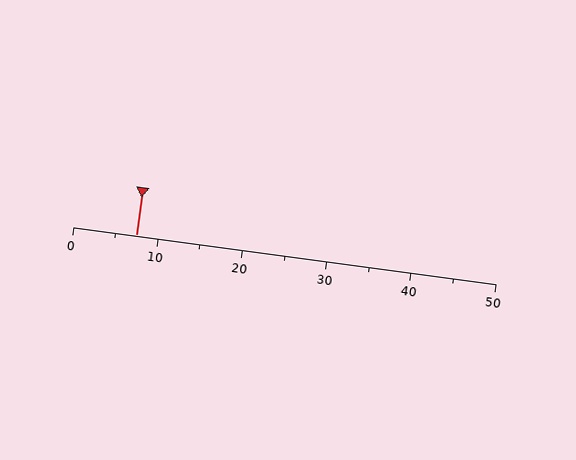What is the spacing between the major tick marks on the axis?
The major ticks are spaced 10 apart.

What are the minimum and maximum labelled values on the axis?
The axis runs from 0 to 50.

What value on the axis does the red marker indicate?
The marker indicates approximately 7.5.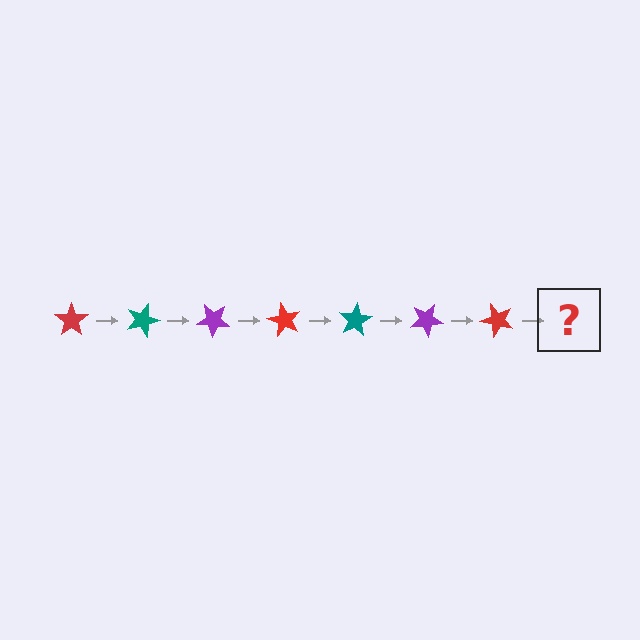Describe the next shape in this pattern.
It should be a teal star, rotated 140 degrees from the start.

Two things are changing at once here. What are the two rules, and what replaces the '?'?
The two rules are that it rotates 20 degrees each step and the color cycles through red, teal, and purple. The '?' should be a teal star, rotated 140 degrees from the start.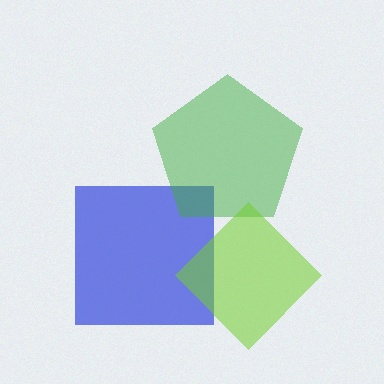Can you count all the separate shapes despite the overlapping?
Yes, there are 3 separate shapes.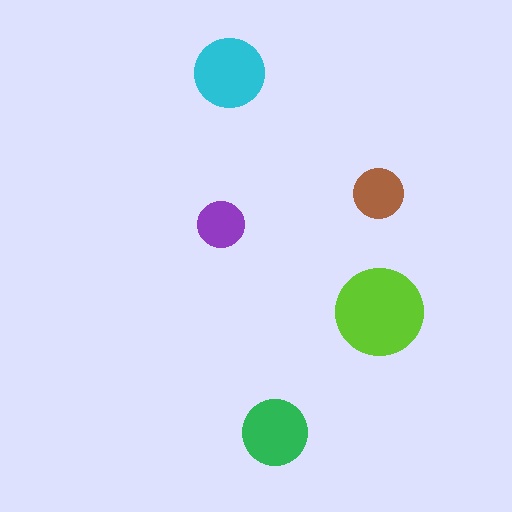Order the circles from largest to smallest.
the lime one, the cyan one, the green one, the brown one, the purple one.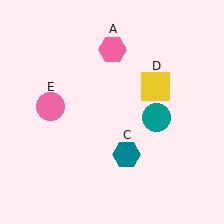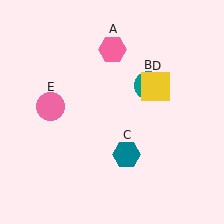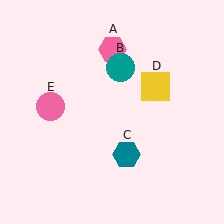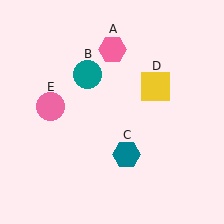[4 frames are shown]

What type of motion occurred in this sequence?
The teal circle (object B) rotated counterclockwise around the center of the scene.